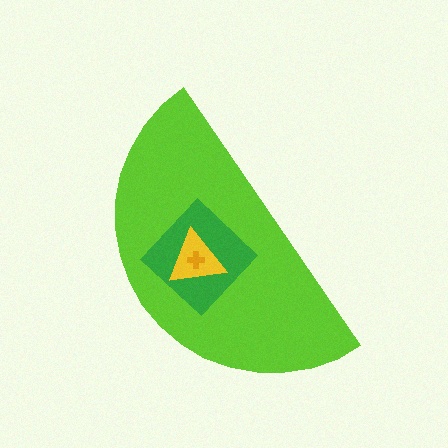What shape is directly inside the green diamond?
The yellow triangle.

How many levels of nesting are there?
4.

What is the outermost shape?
The lime semicircle.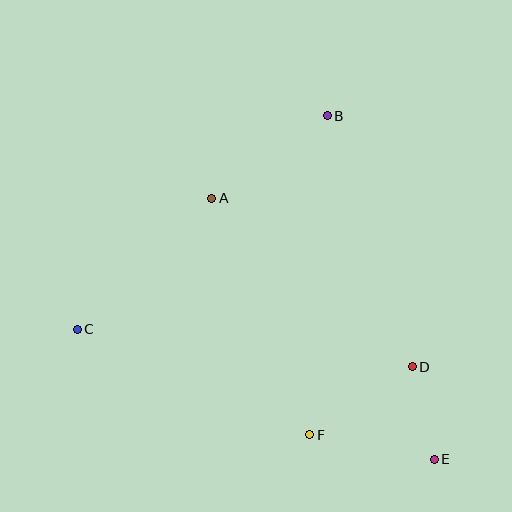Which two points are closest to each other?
Points D and E are closest to each other.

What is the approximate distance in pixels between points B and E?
The distance between B and E is approximately 360 pixels.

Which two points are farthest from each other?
Points C and E are farthest from each other.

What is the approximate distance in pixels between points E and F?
The distance between E and F is approximately 127 pixels.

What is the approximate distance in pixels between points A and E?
The distance between A and E is approximately 343 pixels.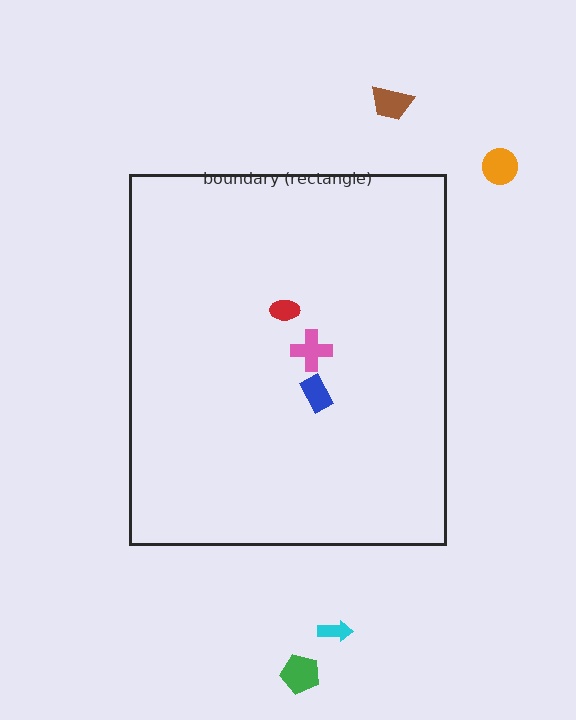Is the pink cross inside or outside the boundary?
Inside.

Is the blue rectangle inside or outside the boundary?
Inside.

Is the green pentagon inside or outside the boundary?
Outside.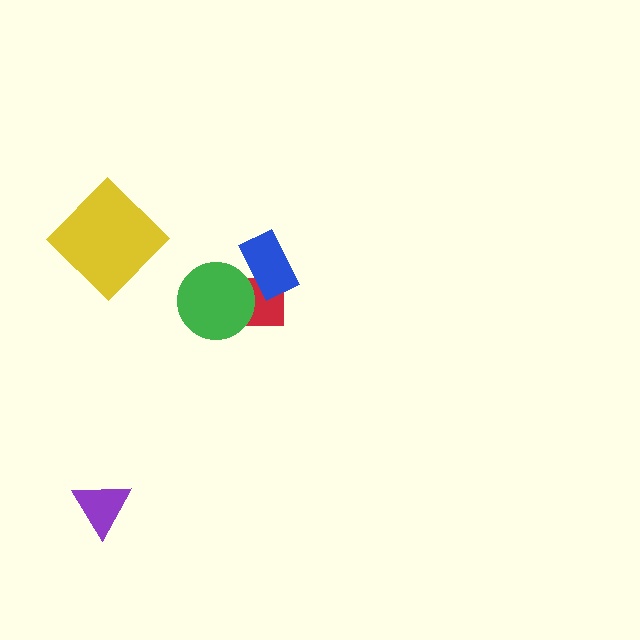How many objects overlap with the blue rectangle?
1 object overlaps with the blue rectangle.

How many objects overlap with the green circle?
1 object overlaps with the green circle.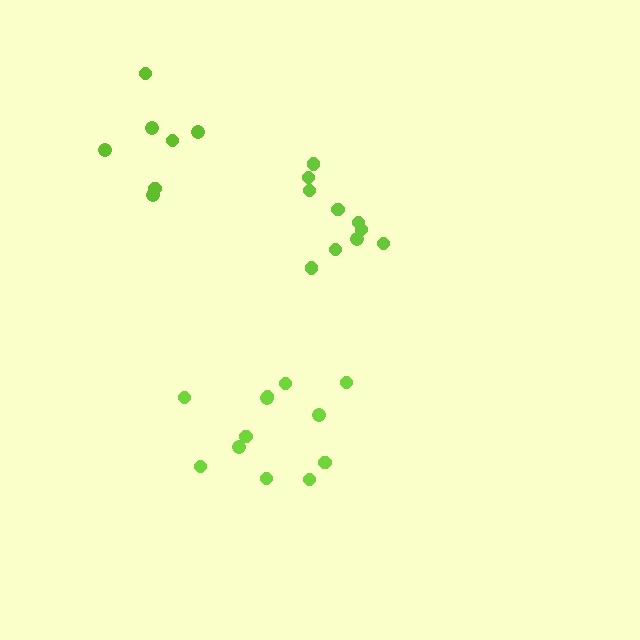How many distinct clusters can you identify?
There are 3 distinct clusters.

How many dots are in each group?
Group 1: 7 dots, Group 2: 10 dots, Group 3: 12 dots (29 total).